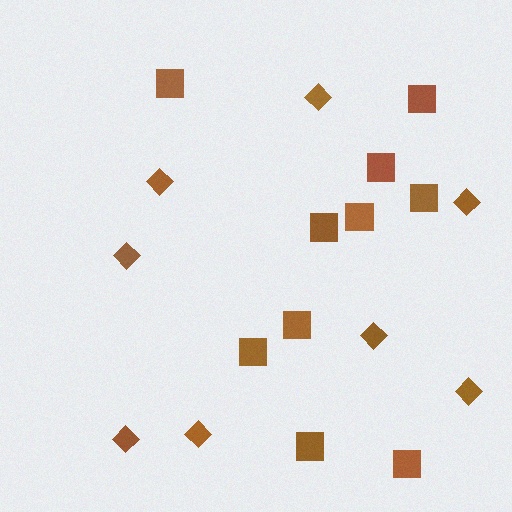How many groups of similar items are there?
There are 2 groups: one group of diamonds (8) and one group of squares (10).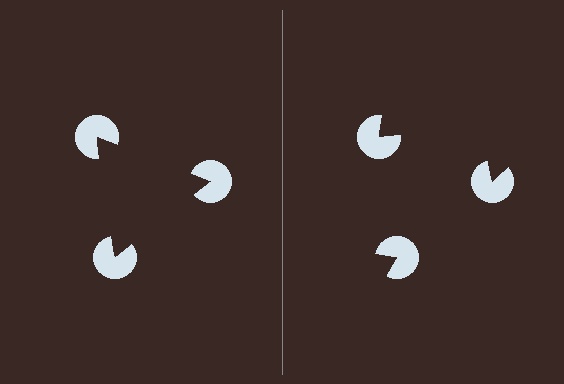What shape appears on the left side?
An illusory triangle.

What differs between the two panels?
The pac-man discs are positioned identically on both sides; only the wedge orientations differ. On the left they align to a triangle; on the right they are misaligned.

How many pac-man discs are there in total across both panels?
6 — 3 on each side.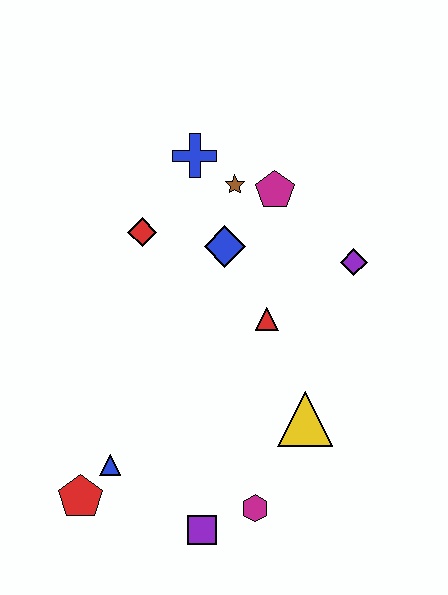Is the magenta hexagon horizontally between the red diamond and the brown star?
No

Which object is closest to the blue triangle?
The red pentagon is closest to the blue triangle.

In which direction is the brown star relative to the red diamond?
The brown star is to the right of the red diamond.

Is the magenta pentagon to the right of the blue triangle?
Yes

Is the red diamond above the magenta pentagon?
No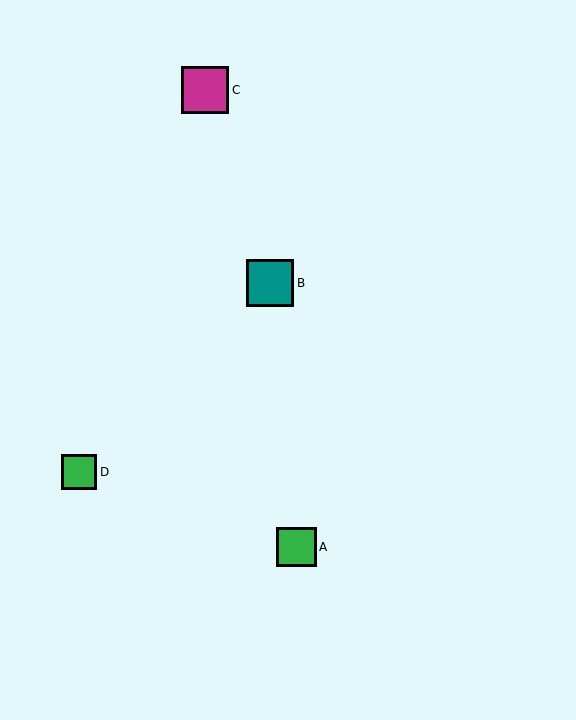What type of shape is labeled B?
Shape B is a teal square.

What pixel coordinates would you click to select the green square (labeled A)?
Click at (296, 547) to select the green square A.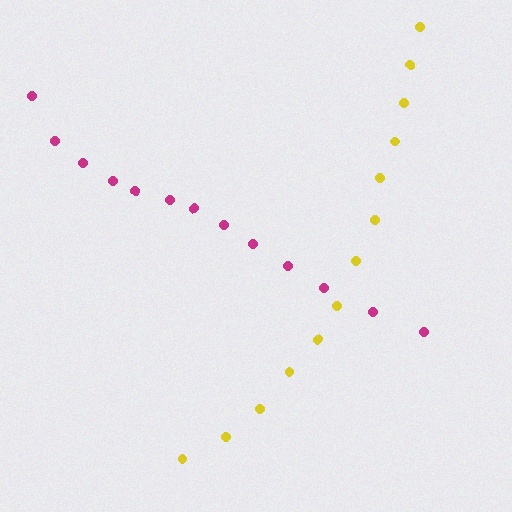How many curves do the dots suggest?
There are 2 distinct paths.